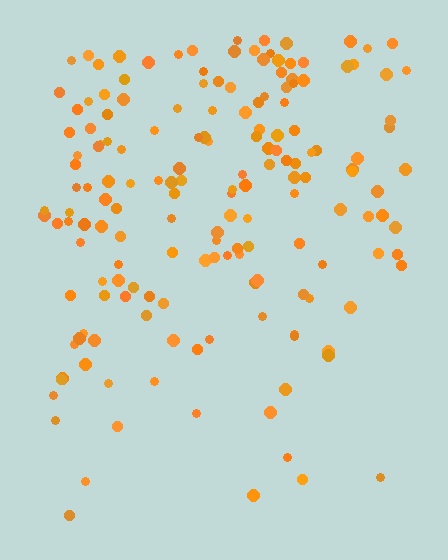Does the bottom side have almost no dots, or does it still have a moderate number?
Still a moderate number, just noticeably fewer than the top.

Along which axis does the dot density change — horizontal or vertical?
Vertical.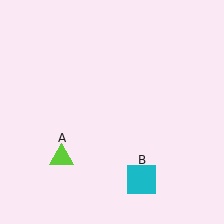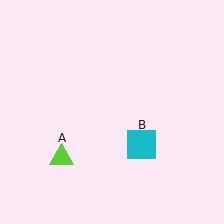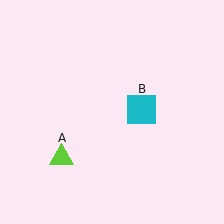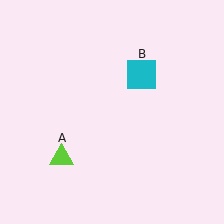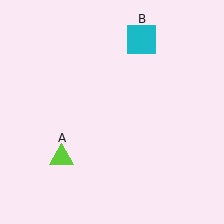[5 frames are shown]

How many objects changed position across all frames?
1 object changed position: cyan square (object B).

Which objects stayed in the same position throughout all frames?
Lime triangle (object A) remained stationary.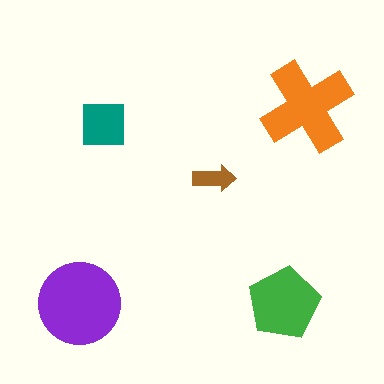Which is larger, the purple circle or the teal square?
The purple circle.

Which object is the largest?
The purple circle.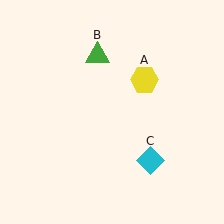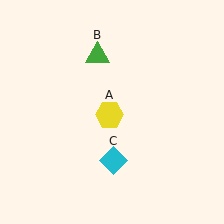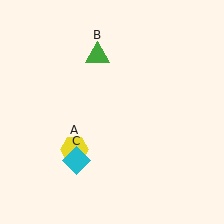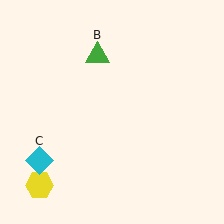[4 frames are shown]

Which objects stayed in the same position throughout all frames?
Green triangle (object B) remained stationary.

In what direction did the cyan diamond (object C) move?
The cyan diamond (object C) moved left.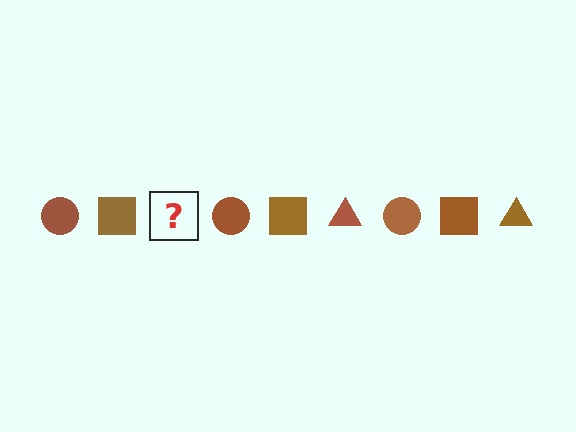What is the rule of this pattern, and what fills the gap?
The rule is that the pattern cycles through circle, square, triangle shapes in brown. The gap should be filled with a brown triangle.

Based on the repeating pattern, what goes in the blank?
The blank should be a brown triangle.